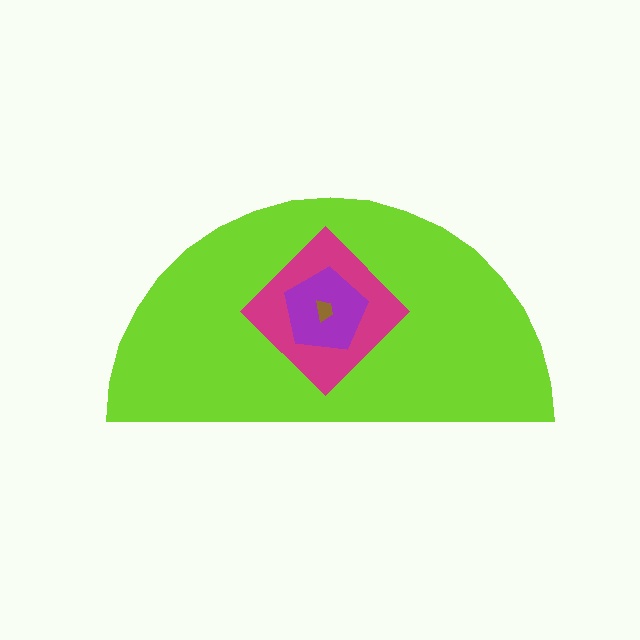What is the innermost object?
The brown trapezoid.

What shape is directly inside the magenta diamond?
The purple pentagon.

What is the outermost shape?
The lime semicircle.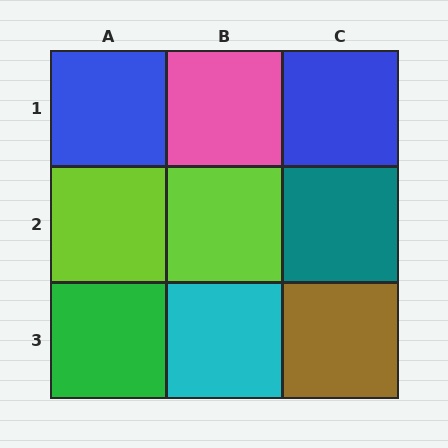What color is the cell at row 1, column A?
Blue.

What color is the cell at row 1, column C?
Blue.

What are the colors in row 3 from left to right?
Green, cyan, brown.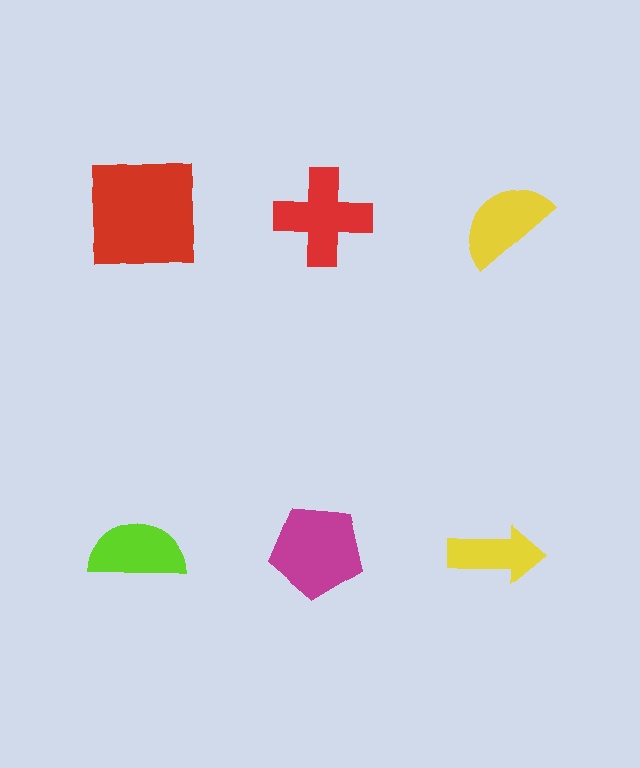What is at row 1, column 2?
A red cross.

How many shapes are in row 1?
3 shapes.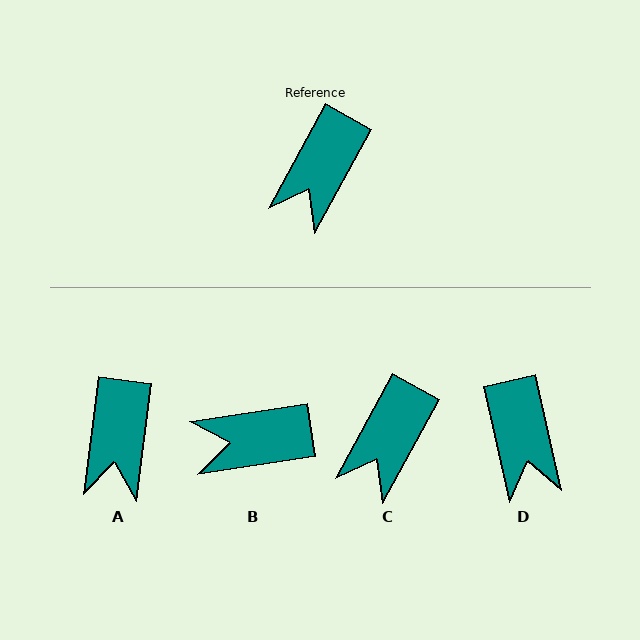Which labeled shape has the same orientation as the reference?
C.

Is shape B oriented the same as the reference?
No, it is off by about 53 degrees.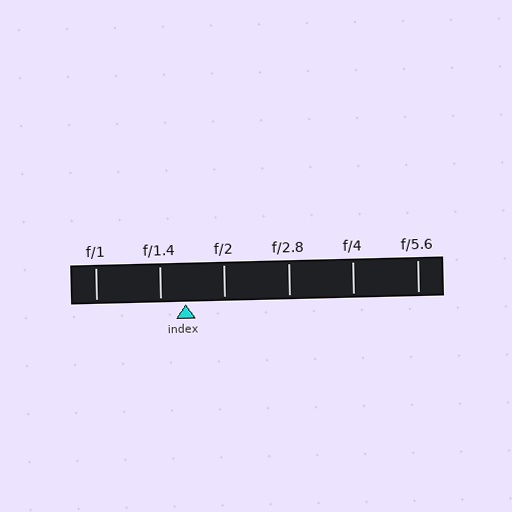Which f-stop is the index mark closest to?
The index mark is closest to f/1.4.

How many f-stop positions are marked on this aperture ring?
There are 6 f-stop positions marked.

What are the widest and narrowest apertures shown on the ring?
The widest aperture shown is f/1 and the narrowest is f/5.6.